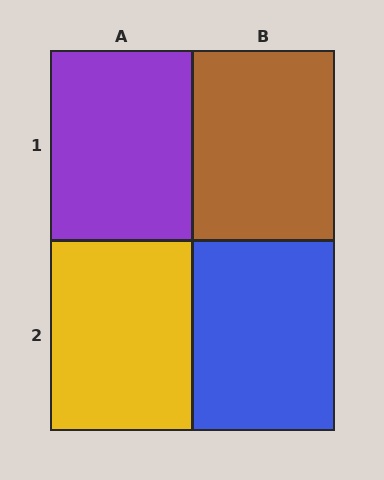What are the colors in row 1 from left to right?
Purple, brown.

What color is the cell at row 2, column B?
Blue.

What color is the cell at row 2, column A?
Yellow.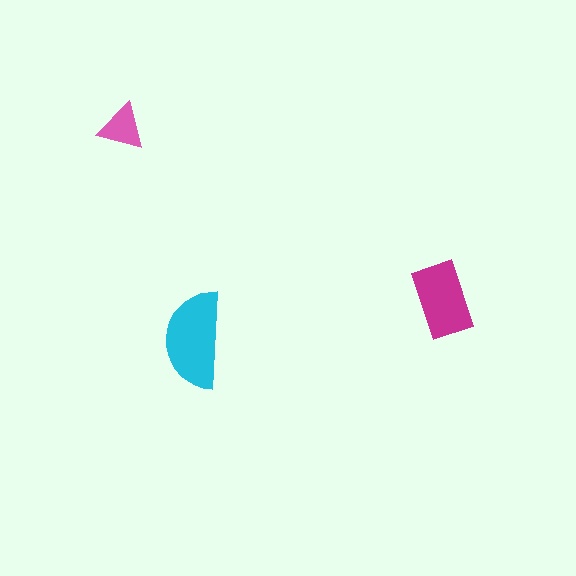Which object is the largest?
The cyan semicircle.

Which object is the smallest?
The pink triangle.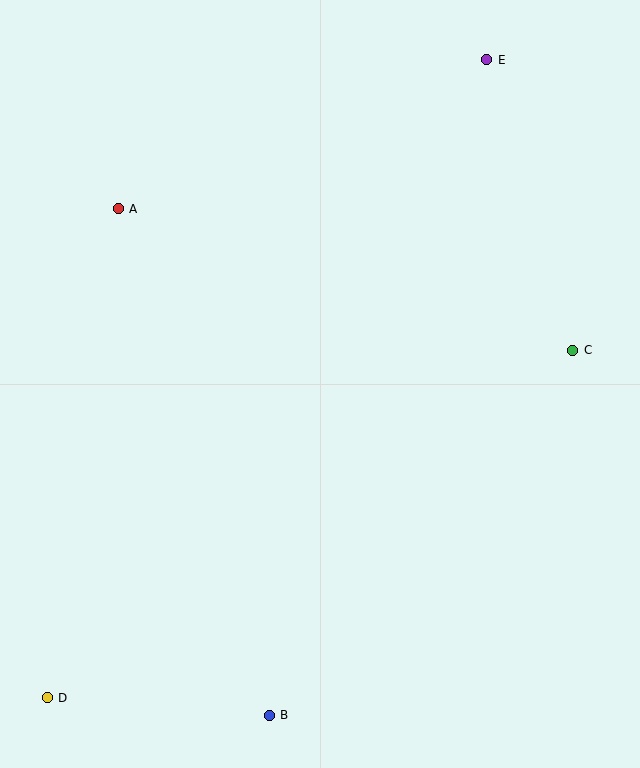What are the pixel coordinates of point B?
Point B is at (269, 715).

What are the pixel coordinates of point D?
Point D is at (47, 698).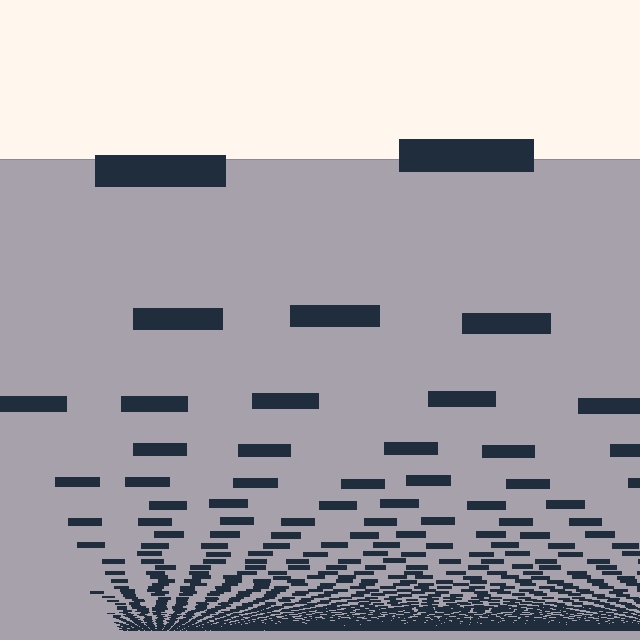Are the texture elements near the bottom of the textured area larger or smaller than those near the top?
Smaller. The gradient is inverted — elements near the bottom are smaller and denser.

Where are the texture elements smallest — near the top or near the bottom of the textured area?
Near the bottom.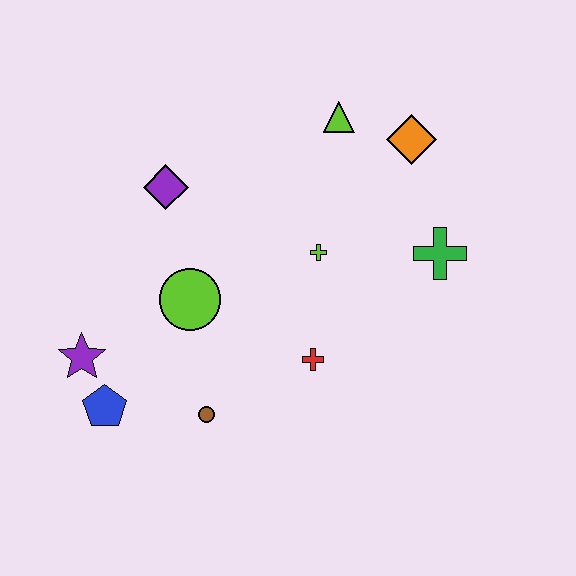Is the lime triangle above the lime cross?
Yes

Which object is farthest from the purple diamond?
The green cross is farthest from the purple diamond.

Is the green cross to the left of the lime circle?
No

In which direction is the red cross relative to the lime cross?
The red cross is below the lime cross.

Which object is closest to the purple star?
The blue pentagon is closest to the purple star.